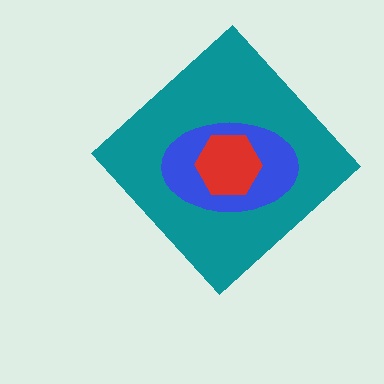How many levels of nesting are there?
3.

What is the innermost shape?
The red hexagon.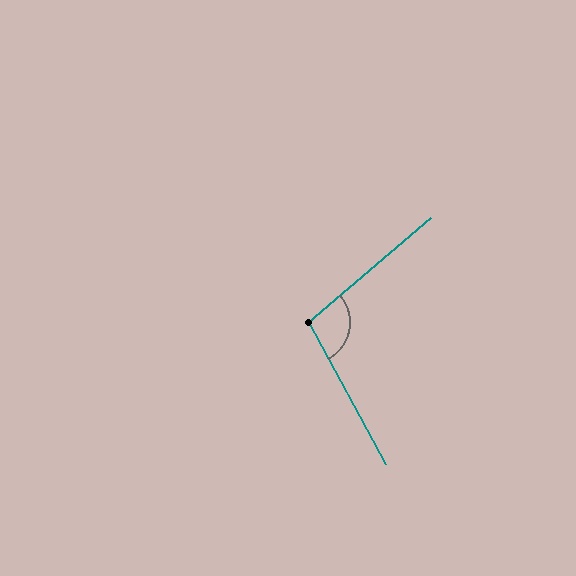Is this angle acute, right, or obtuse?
It is obtuse.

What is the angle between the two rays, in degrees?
Approximately 102 degrees.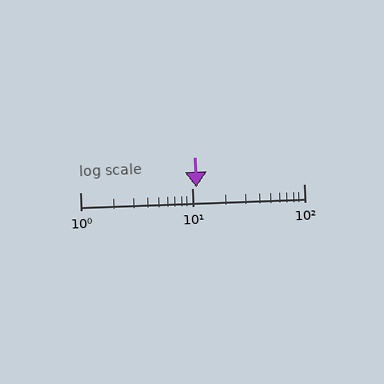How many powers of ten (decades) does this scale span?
The scale spans 2 decades, from 1 to 100.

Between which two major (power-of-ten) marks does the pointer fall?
The pointer is between 10 and 100.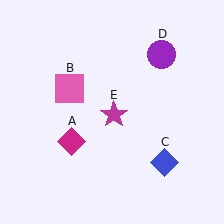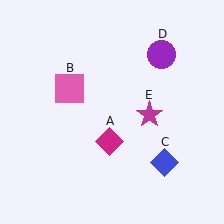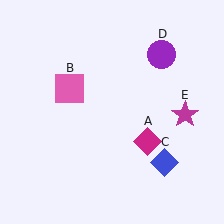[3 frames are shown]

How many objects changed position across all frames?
2 objects changed position: magenta diamond (object A), magenta star (object E).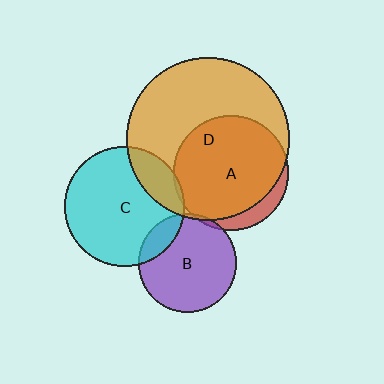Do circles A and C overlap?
Yes.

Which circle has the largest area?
Circle D (orange).